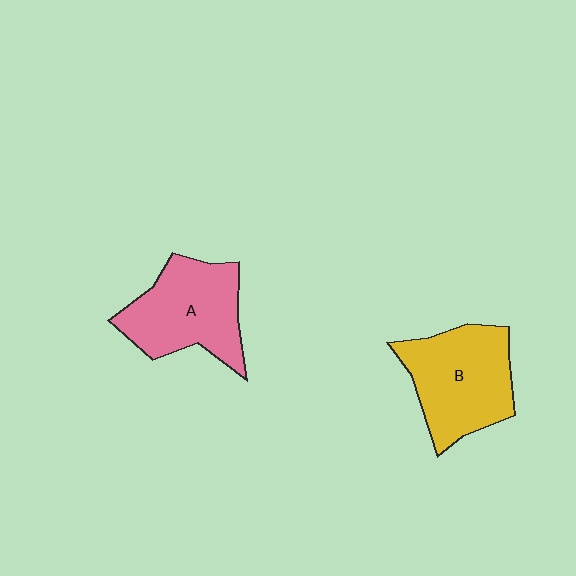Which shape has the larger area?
Shape B (yellow).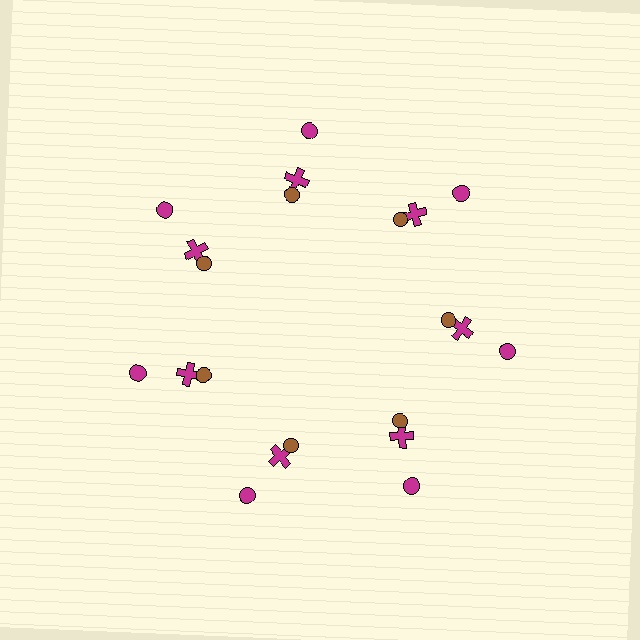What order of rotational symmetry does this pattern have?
This pattern has 7-fold rotational symmetry.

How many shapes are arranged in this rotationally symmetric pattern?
There are 21 shapes, arranged in 7 groups of 3.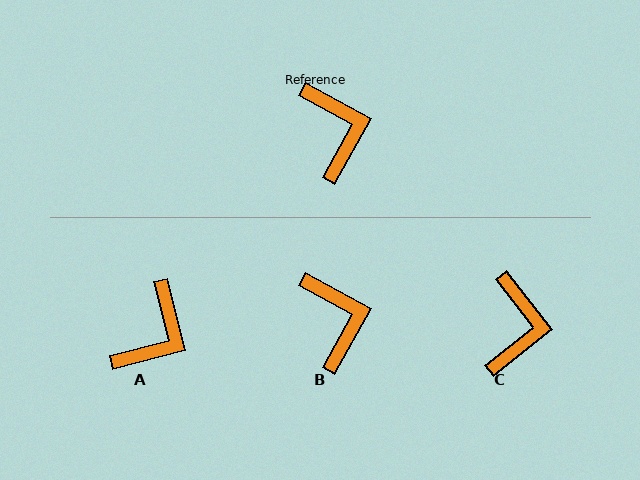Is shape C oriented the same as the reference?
No, it is off by about 23 degrees.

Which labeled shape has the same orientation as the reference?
B.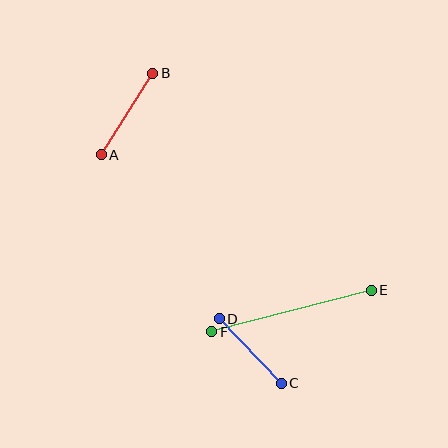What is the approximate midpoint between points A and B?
The midpoint is at approximately (127, 114) pixels.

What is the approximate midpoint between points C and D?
The midpoint is at approximately (250, 351) pixels.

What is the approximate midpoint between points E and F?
The midpoint is at approximately (291, 311) pixels.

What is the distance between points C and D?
The distance is approximately 90 pixels.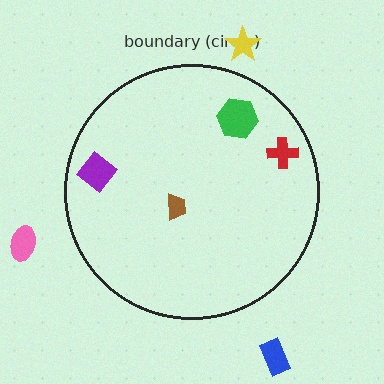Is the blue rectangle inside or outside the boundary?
Outside.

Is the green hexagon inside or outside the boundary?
Inside.